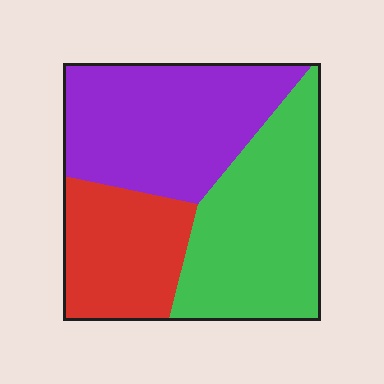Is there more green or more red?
Green.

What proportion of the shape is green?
Green takes up between a third and a half of the shape.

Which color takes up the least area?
Red, at roughly 25%.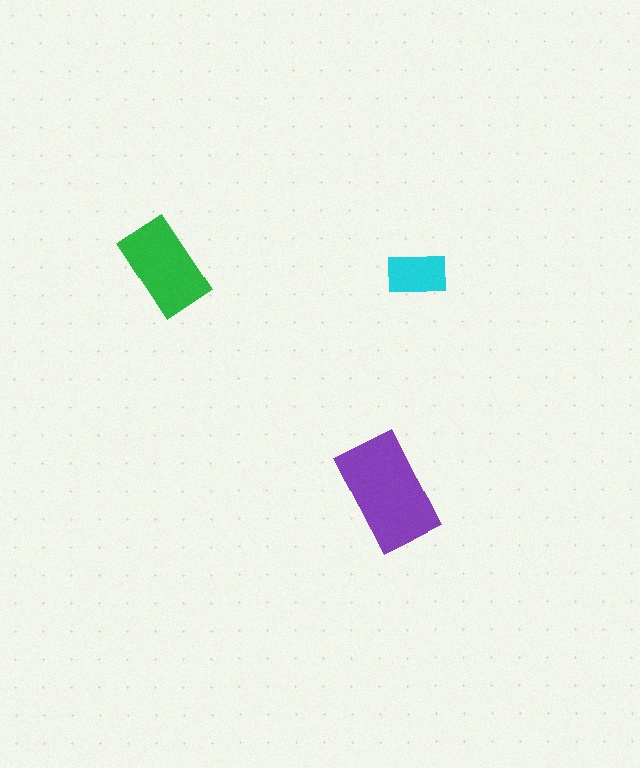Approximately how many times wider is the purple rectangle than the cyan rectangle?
About 2 times wider.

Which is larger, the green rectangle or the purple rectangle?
The purple one.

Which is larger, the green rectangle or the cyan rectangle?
The green one.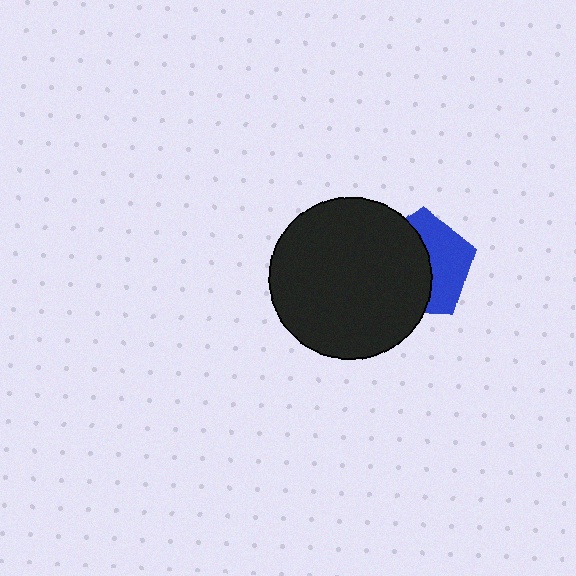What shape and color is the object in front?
The object in front is a black circle.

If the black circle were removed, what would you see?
You would see the complete blue pentagon.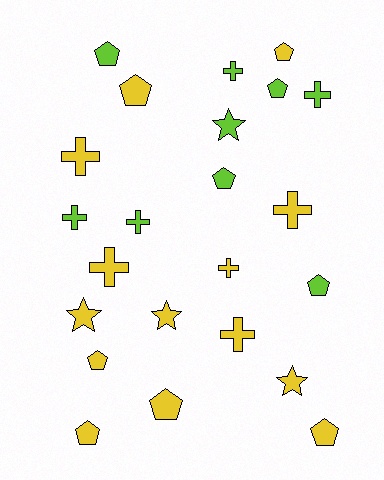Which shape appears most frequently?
Pentagon, with 10 objects.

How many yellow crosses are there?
There are 5 yellow crosses.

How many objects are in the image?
There are 23 objects.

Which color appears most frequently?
Yellow, with 14 objects.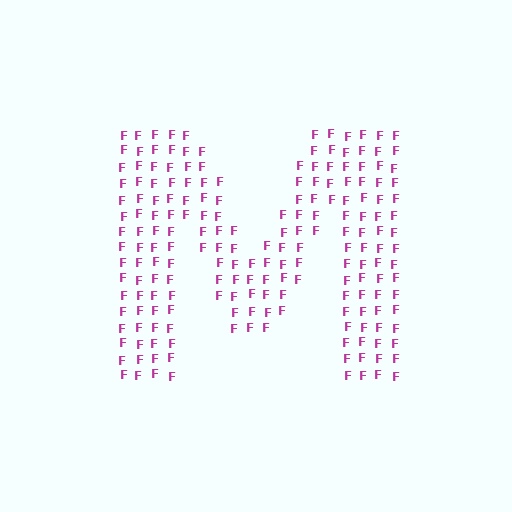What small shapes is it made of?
It is made of small letter F's.